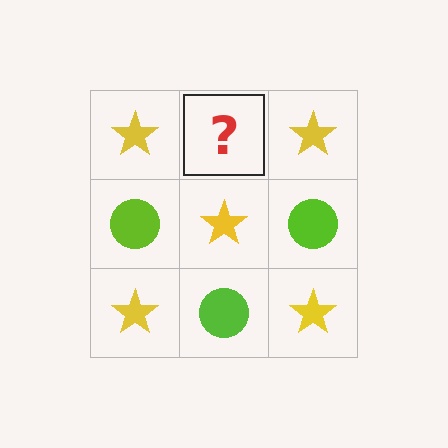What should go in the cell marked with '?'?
The missing cell should contain a lime circle.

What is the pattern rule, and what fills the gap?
The rule is that it alternates yellow star and lime circle in a checkerboard pattern. The gap should be filled with a lime circle.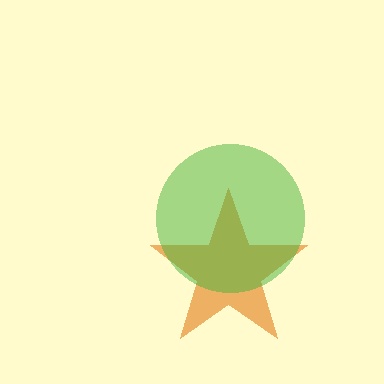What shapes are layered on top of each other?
The layered shapes are: an orange star, a green circle.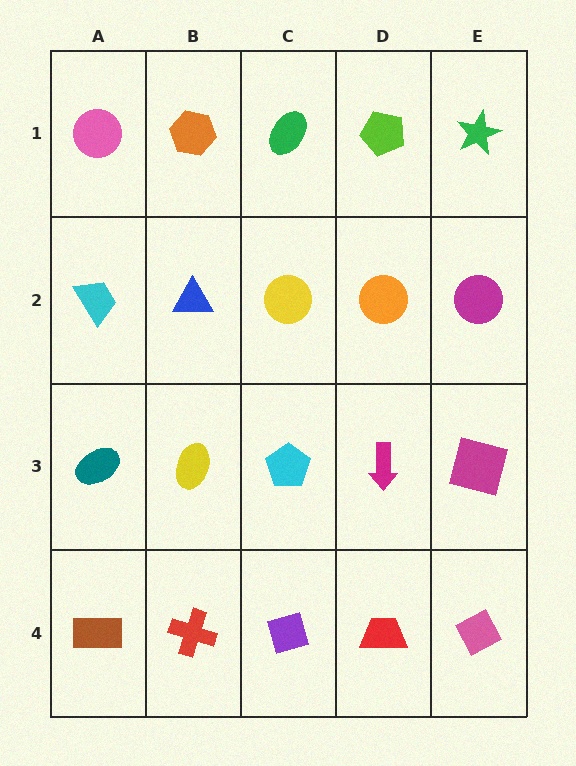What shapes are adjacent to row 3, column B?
A blue triangle (row 2, column B), a red cross (row 4, column B), a teal ellipse (row 3, column A), a cyan pentagon (row 3, column C).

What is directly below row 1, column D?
An orange circle.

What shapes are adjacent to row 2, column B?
An orange hexagon (row 1, column B), a yellow ellipse (row 3, column B), a cyan trapezoid (row 2, column A), a yellow circle (row 2, column C).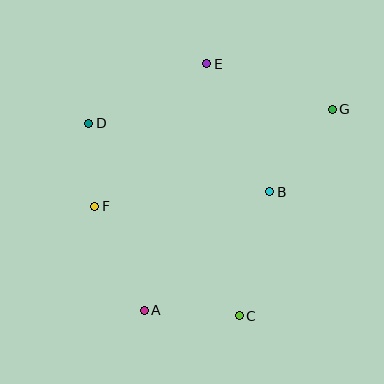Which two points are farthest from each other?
Points A and G are farthest from each other.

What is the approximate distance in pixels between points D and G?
The distance between D and G is approximately 244 pixels.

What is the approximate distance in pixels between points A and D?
The distance between A and D is approximately 195 pixels.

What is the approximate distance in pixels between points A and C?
The distance between A and C is approximately 95 pixels.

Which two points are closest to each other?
Points D and F are closest to each other.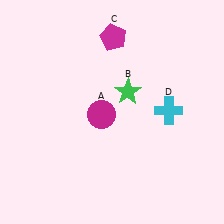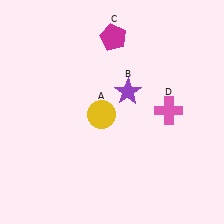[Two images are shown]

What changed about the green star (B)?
In Image 1, B is green. In Image 2, it changed to purple.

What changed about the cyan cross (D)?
In Image 1, D is cyan. In Image 2, it changed to pink.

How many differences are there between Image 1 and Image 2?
There are 3 differences between the two images.